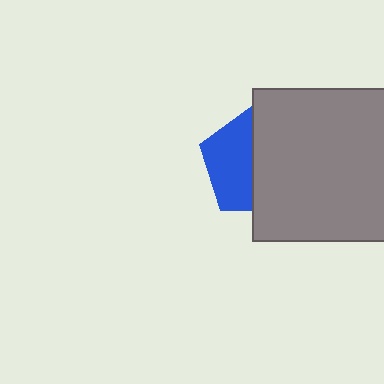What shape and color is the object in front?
The object in front is a gray square.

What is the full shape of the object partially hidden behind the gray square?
The partially hidden object is a blue pentagon.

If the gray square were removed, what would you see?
You would see the complete blue pentagon.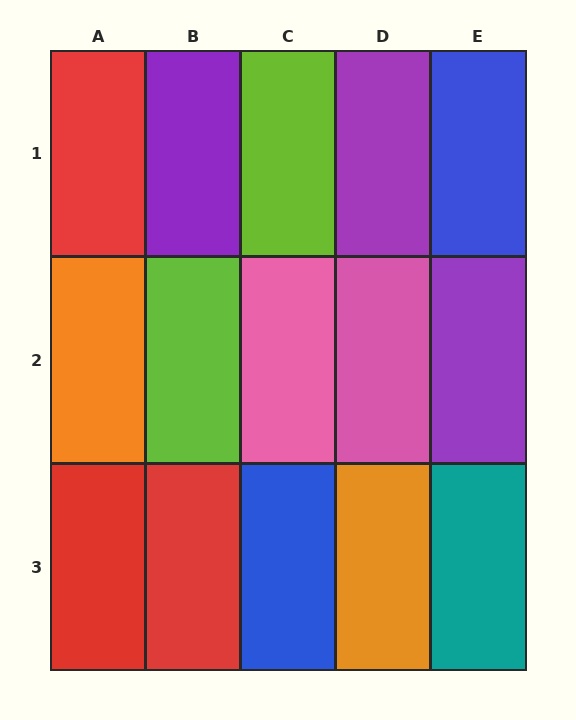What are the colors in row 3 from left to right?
Red, red, blue, orange, teal.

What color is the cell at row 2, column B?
Lime.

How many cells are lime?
2 cells are lime.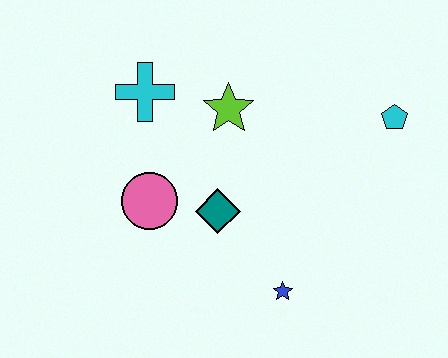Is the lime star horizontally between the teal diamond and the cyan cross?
No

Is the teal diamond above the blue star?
Yes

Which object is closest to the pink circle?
The teal diamond is closest to the pink circle.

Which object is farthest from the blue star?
The cyan cross is farthest from the blue star.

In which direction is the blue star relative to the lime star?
The blue star is below the lime star.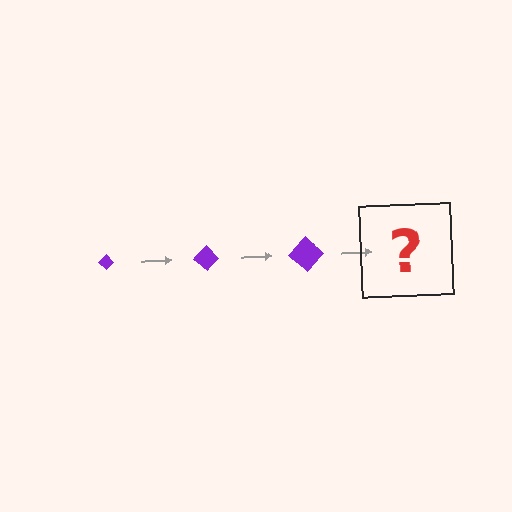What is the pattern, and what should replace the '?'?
The pattern is that the diamond gets progressively larger each step. The '?' should be a purple diamond, larger than the previous one.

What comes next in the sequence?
The next element should be a purple diamond, larger than the previous one.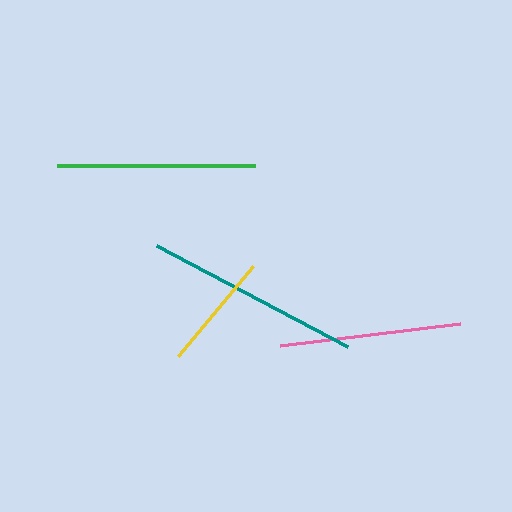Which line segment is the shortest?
The yellow line is the shortest at approximately 117 pixels.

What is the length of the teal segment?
The teal segment is approximately 216 pixels long.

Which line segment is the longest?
The teal line is the longest at approximately 216 pixels.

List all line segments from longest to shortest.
From longest to shortest: teal, green, pink, yellow.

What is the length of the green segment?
The green segment is approximately 199 pixels long.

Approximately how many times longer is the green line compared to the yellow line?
The green line is approximately 1.7 times the length of the yellow line.